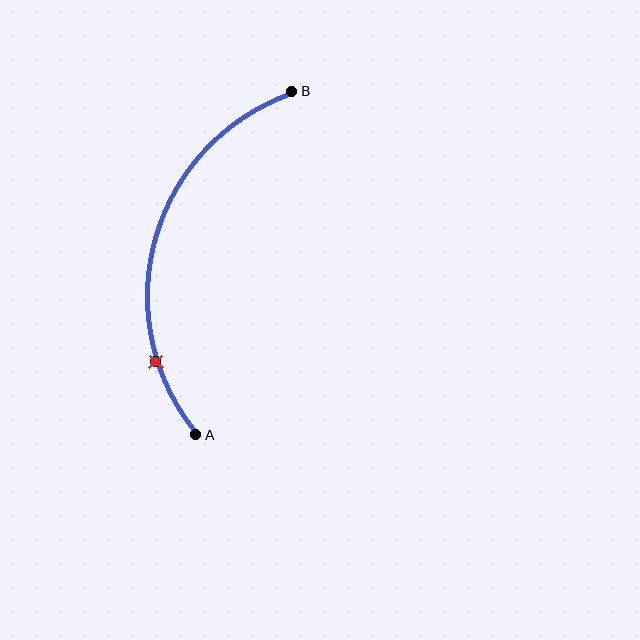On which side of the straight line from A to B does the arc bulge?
The arc bulges to the left of the straight line connecting A and B.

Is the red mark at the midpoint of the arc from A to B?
No. The red mark lies on the arc but is closer to endpoint A. The arc midpoint would be at the point on the curve equidistant along the arc from both A and B.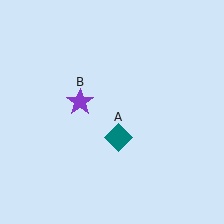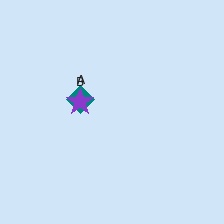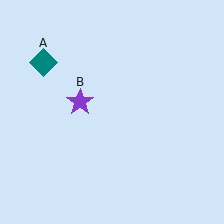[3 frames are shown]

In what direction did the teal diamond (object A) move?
The teal diamond (object A) moved up and to the left.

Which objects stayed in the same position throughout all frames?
Purple star (object B) remained stationary.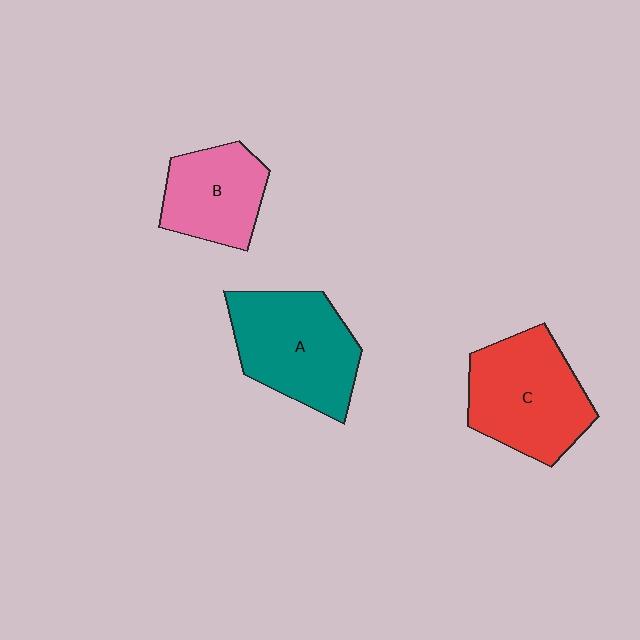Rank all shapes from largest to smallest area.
From largest to smallest: A (teal), C (red), B (pink).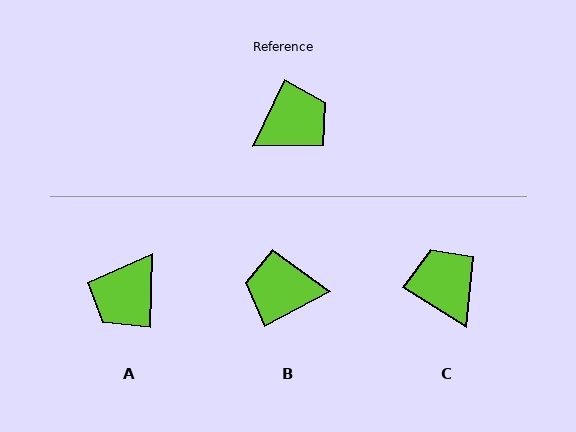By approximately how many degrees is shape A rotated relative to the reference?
Approximately 156 degrees clockwise.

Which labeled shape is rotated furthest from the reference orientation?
A, about 156 degrees away.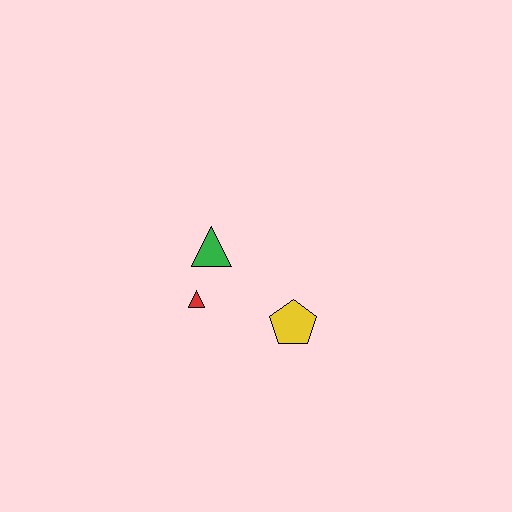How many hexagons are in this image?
There are no hexagons.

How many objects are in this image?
There are 3 objects.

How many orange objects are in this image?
There are no orange objects.